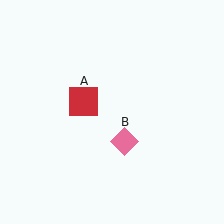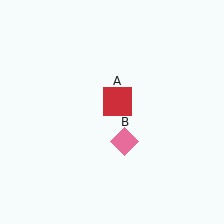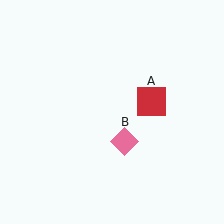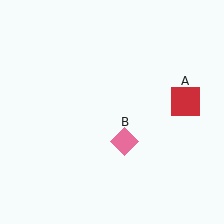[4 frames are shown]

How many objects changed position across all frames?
1 object changed position: red square (object A).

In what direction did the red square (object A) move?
The red square (object A) moved right.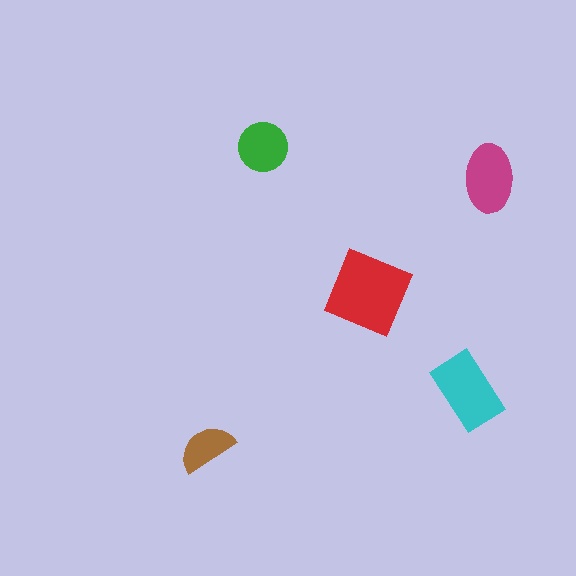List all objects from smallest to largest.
The brown semicircle, the green circle, the magenta ellipse, the cyan rectangle, the red diamond.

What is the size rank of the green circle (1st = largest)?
4th.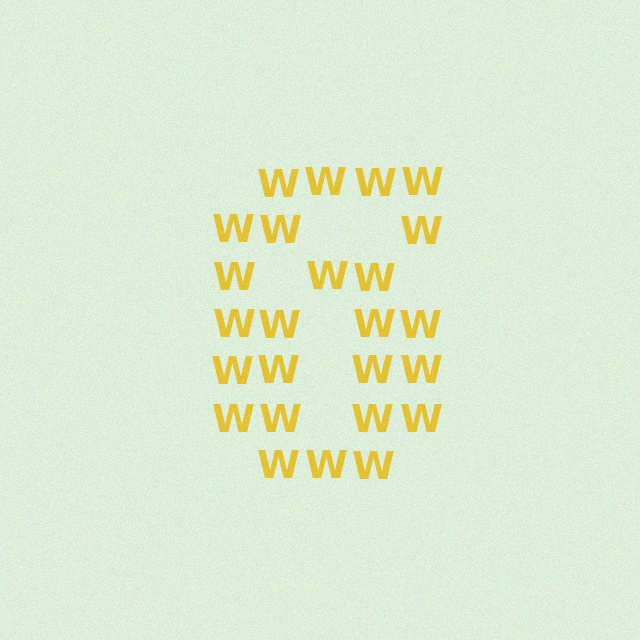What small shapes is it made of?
It is made of small letter W's.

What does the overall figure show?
The overall figure shows the digit 6.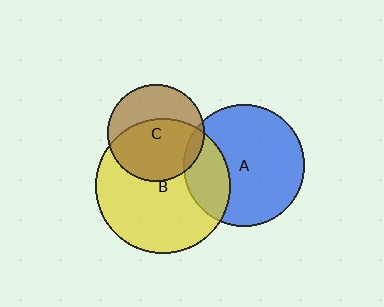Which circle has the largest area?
Circle B (yellow).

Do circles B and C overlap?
Yes.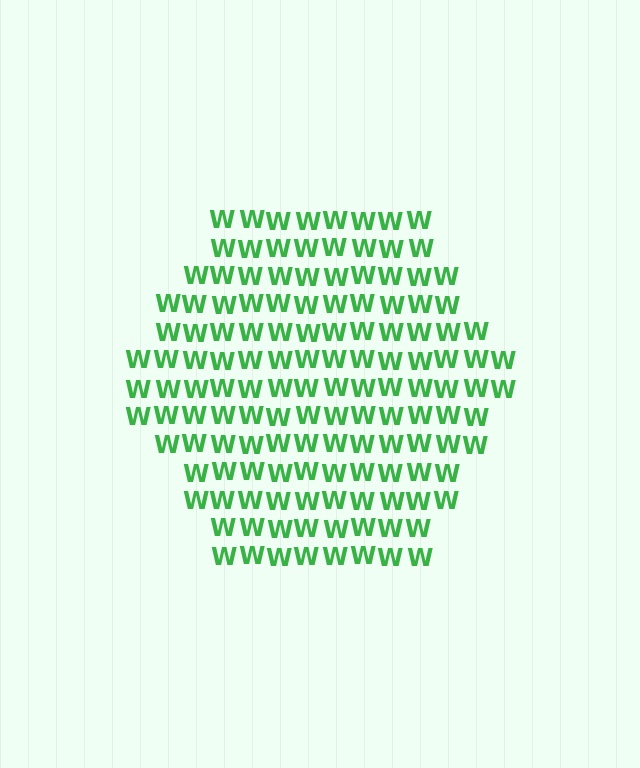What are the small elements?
The small elements are letter W's.